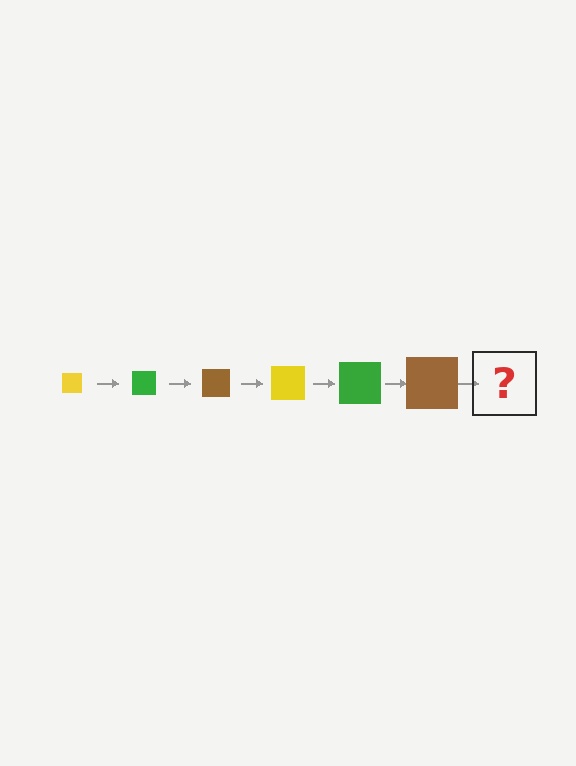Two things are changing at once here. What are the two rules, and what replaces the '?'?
The two rules are that the square grows larger each step and the color cycles through yellow, green, and brown. The '?' should be a yellow square, larger than the previous one.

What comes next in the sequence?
The next element should be a yellow square, larger than the previous one.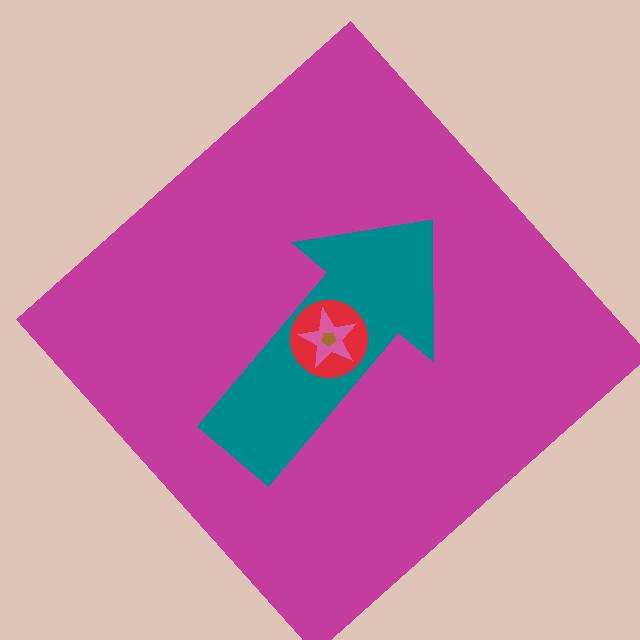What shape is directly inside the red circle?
The pink star.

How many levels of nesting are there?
5.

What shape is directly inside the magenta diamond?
The teal arrow.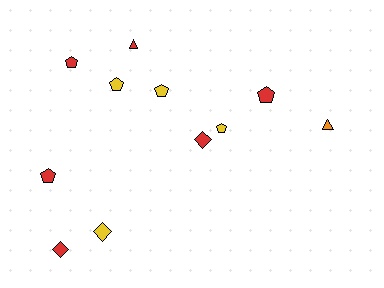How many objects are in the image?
There are 11 objects.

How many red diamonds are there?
There are 2 red diamonds.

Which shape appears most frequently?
Pentagon, with 6 objects.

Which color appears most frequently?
Red, with 6 objects.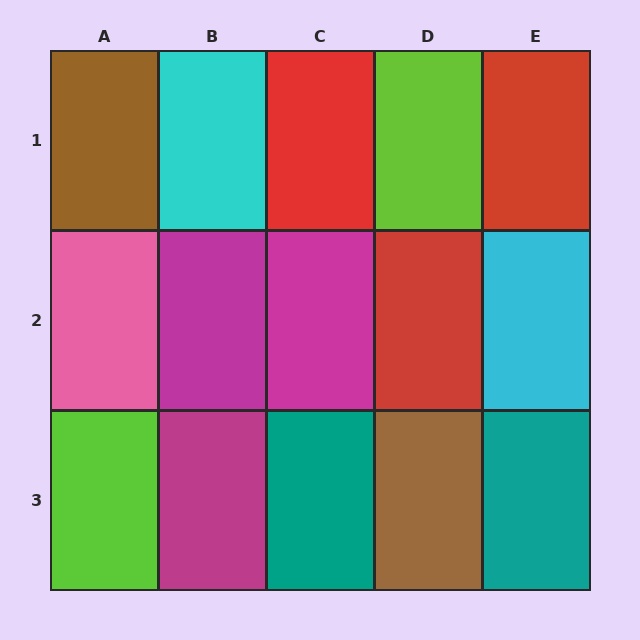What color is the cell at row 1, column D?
Lime.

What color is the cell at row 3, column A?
Lime.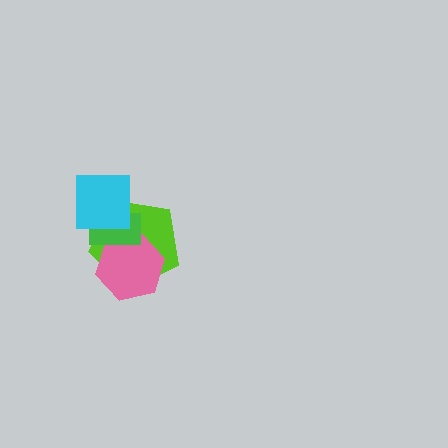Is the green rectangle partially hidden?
Yes, it is partially covered by another shape.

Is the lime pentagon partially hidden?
Yes, it is partially covered by another shape.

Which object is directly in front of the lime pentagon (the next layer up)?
The pink hexagon is directly in front of the lime pentagon.